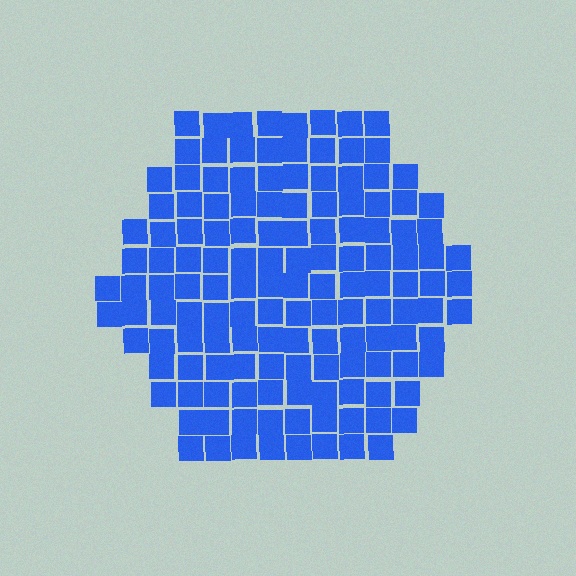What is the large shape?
The large shape is a hexagon.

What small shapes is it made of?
It is made of small squares.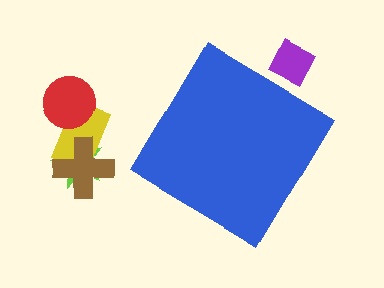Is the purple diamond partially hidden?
Yes, the purple diamond is partially hidden behind the blue diamond.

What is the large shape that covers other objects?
A blue diamond.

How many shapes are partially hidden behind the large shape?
1 shape is partially hidden.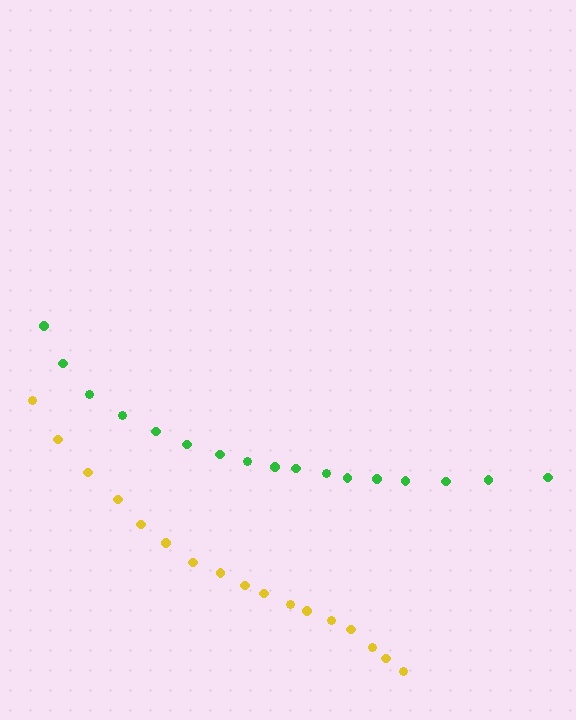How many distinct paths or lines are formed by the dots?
There are 2 distinct paths.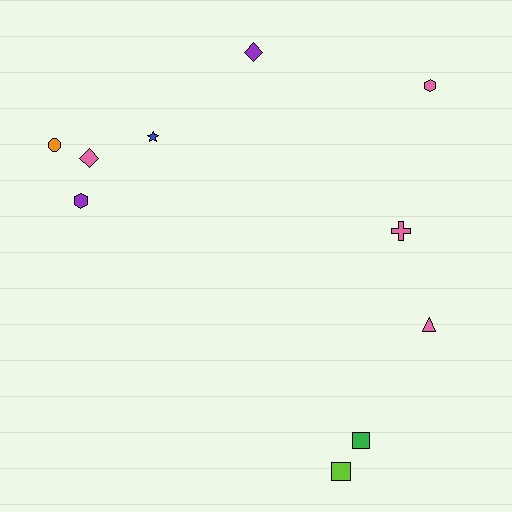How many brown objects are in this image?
There are no brown objects.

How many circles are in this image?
There is 1 circle.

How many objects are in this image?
There are 10 objects.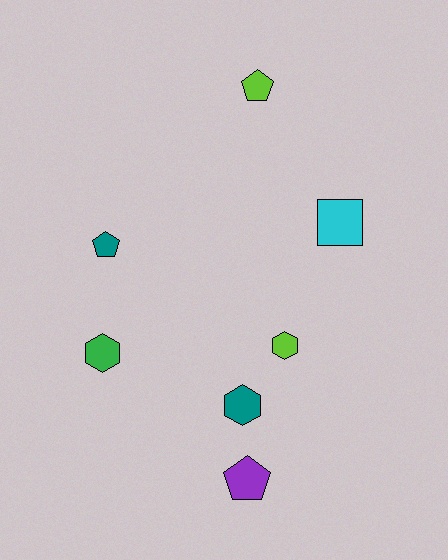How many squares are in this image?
There is 1 square.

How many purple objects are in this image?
There is 1 purple object.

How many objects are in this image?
There are 7 objects.